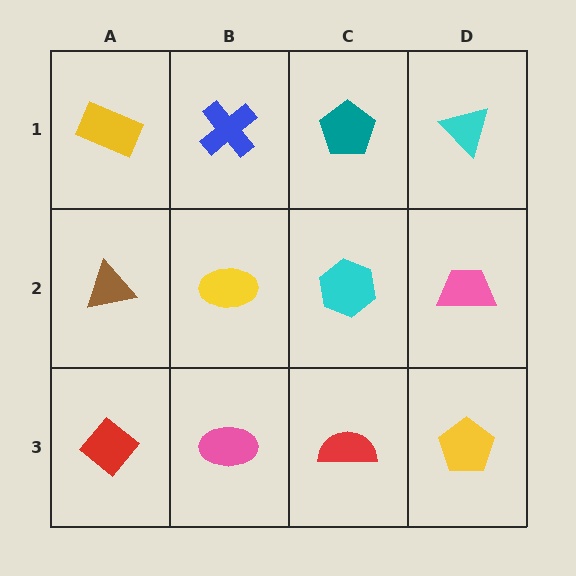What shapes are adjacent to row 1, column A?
A brown triangle (row 2, column A), a blue cross (row 1, column B).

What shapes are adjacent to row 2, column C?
A teal pentagon (row 1, column C), a red semicircle (row 3, column C), a yellow ellipse (row 2, column B), a pink trapezoid (row 2, column D).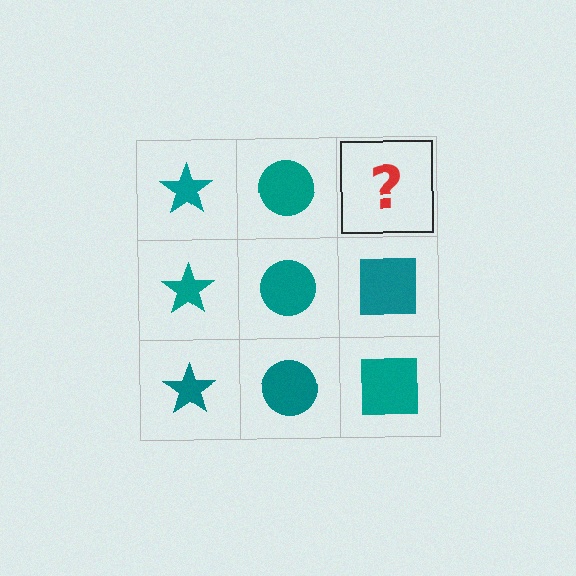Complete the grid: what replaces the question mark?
The question mark should be replaced with a teal square.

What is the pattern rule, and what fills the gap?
The rule is that each column has a consistent shape. The gap should be filled with a teal square.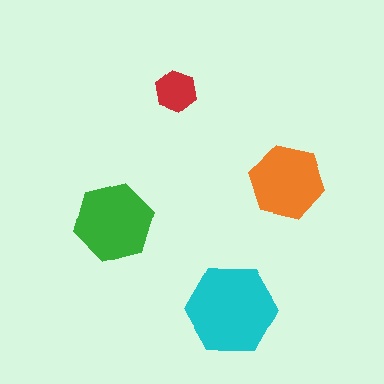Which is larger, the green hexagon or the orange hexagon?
The green one.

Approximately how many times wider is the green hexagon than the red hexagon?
About 2 times wider.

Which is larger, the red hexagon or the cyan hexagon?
The cyan one.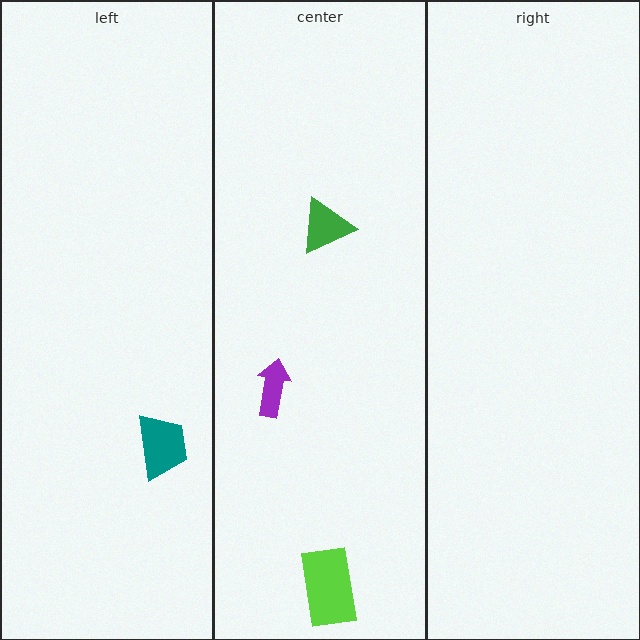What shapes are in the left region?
The teal trapezoid.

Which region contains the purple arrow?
The center region.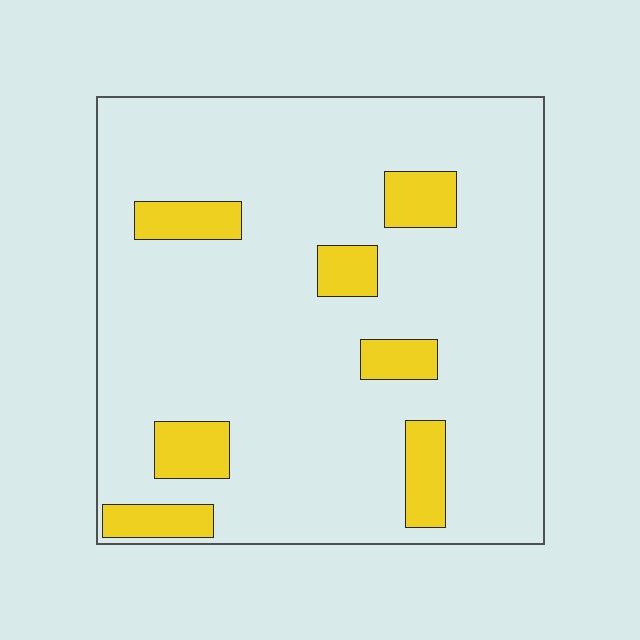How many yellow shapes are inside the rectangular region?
7.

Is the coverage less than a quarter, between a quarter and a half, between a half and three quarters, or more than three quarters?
Less than a quarter.